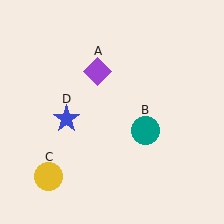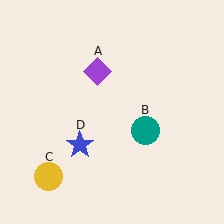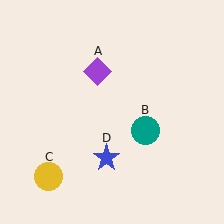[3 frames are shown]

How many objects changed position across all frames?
1 object changed position: blue star (object D).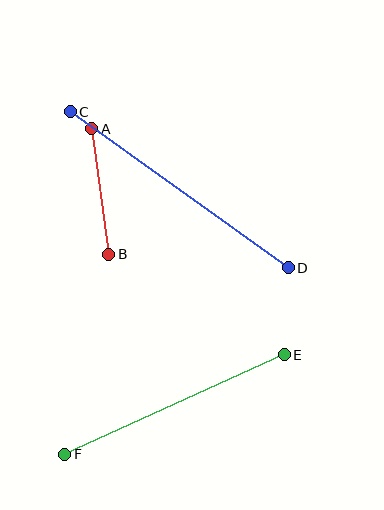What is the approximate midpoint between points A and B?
The midpoint is at approximately (100, 191) pixels.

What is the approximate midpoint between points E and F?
The midpoint is at approximately (175, 405) pixels.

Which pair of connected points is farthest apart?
Points C and D are farthest apart.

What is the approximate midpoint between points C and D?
The midpoint is at approximately (179, 190) pixels.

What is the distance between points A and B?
The distance is approximately 126 pixels.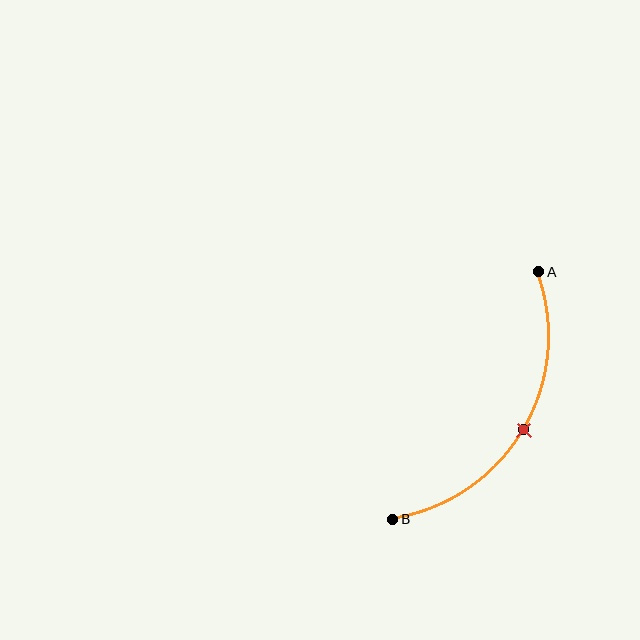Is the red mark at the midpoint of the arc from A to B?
Yes. The red mark lies on the arc at equal arc-length from both A and B — it is the arc midpoint.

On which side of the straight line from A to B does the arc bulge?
The arc bulges to the right of the straight line connecting A and B.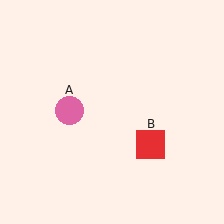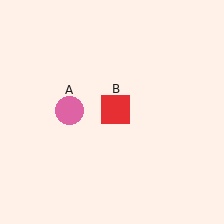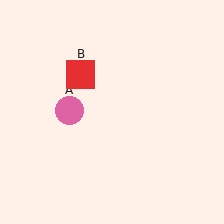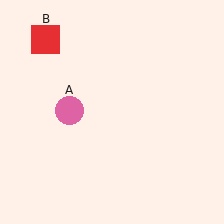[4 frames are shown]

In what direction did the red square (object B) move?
The red square (object B) moved up and to the left.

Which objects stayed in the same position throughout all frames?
Pink circle (object A) remained stationary.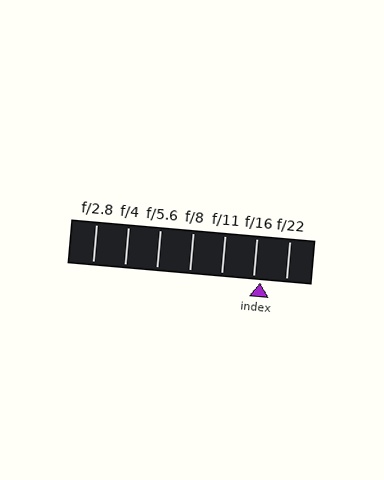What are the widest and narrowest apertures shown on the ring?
The widest aperture shown is f/2.8 and the narrowest is f/22.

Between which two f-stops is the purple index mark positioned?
The index mark is between f/16 and f/22.